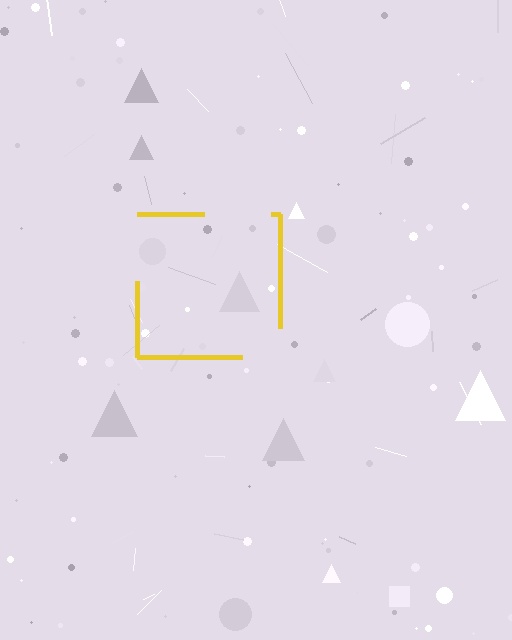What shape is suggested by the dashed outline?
The dashed outline suggests a square.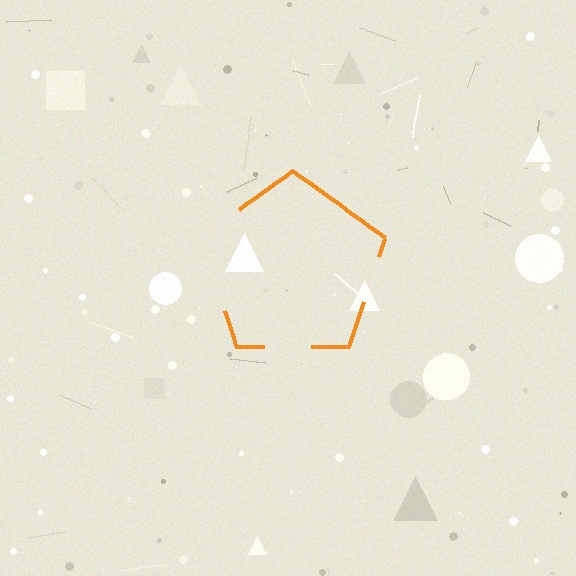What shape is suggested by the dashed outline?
The dashed outline suggests a pentagon.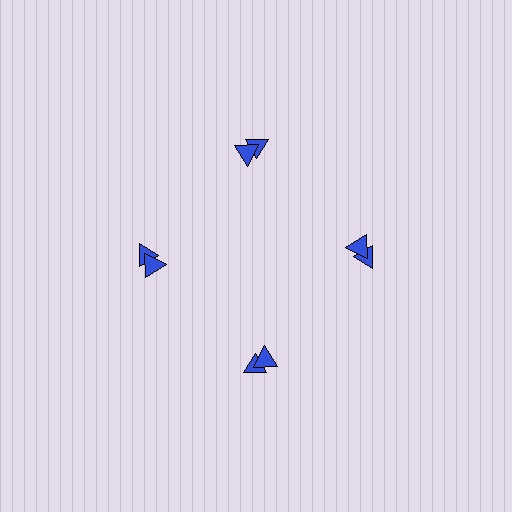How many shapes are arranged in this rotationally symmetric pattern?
There are 8 shapes, arranged in 4 groups of 2.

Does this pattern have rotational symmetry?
Yes, this pattern has 4-fold rotational symmetry. It looks the same after rotating 90 degrees around the center.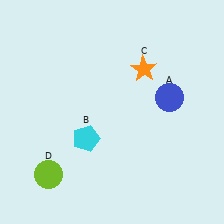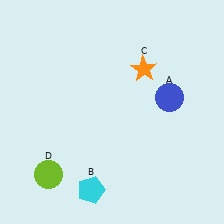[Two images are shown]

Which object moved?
The cyan pentagon (B) moved down.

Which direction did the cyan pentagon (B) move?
The cyan pentagon (B) moved down.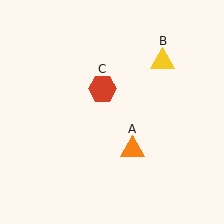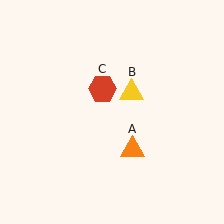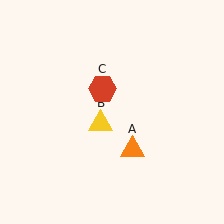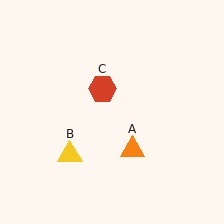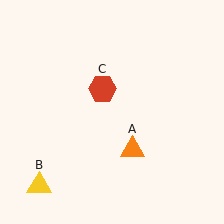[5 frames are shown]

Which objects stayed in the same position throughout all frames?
Orange triangle (object A) and red hexagon (object C) remained stationary.